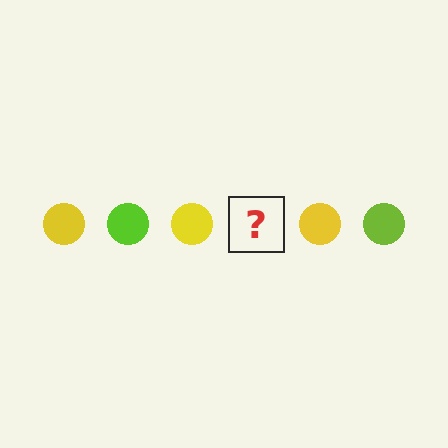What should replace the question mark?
The question mark should be replaced with a lime circle.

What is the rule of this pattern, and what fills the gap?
The rule is that the pattern cycles through yellow, lime circles. The gap should be filled with a lime circle.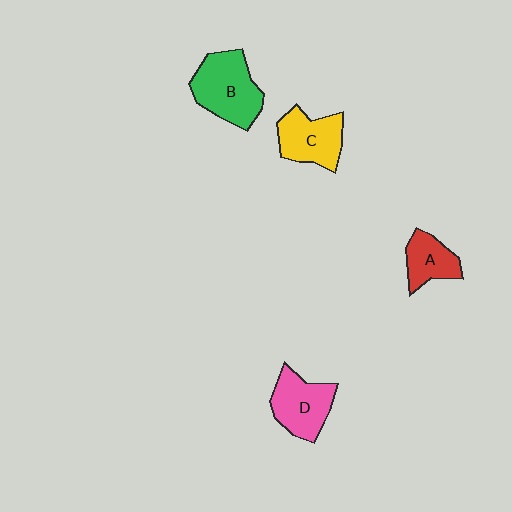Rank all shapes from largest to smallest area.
From largest to smallest: B (green), D (pink), C (yellow), A (red).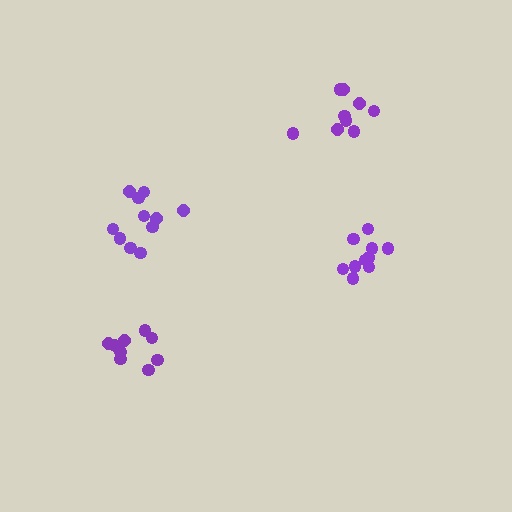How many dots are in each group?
Group 1: 9 dots, Group 2: 10 dots, Group 3: 11 dots, Group 4: 9 dots (39 total).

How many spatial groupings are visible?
There are 4 spatial groupings.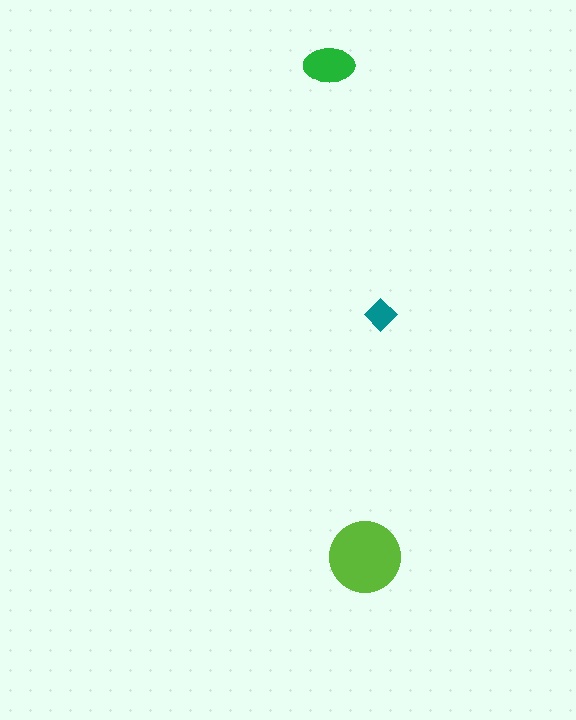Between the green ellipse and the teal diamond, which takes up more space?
The green ellipse.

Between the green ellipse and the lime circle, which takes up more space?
The lime circle.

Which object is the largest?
The lime circle.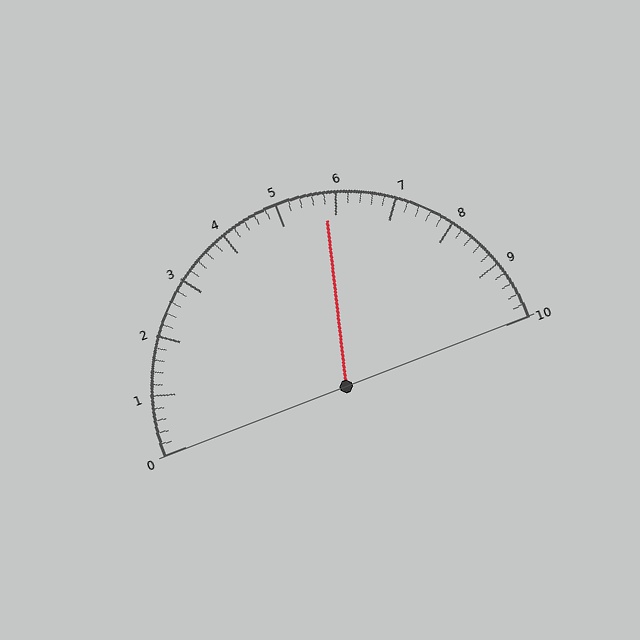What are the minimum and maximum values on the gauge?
The gauge ranges from 0 to 10.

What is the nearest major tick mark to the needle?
The nearest major tick mark is 6.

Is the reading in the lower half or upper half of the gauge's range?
The reading is in the upper half of the range (0 to 10).